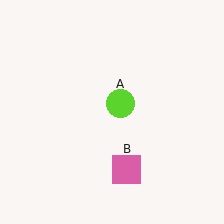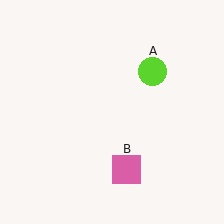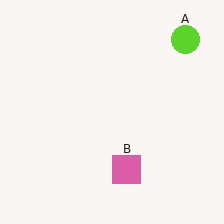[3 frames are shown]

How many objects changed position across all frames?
1 object changed position: lime circle (object A).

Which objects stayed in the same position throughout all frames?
Pink square (object B) remained stationary.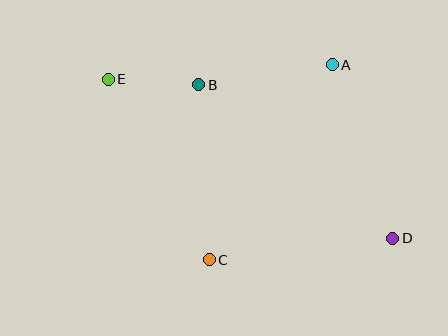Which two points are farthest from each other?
Points D and E are farthest from each other.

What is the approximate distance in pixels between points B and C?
The distance between B and C is approximately 176 pixels.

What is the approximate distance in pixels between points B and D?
The distance between B and D is approximately 248 pixels.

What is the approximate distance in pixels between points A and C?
The distance between A and C is approximately 230 pixels.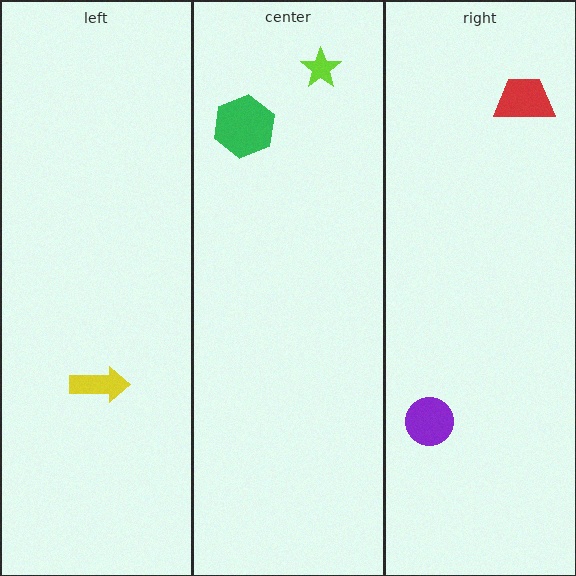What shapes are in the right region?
The red trapezoid, the purple circle.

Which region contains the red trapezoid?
The right region.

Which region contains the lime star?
The center region.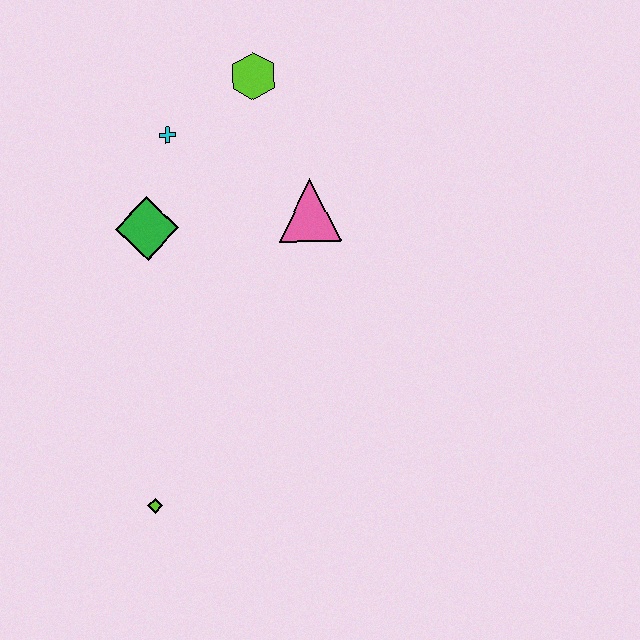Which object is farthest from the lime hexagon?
The lime diamond is farthest from the lime hexagon.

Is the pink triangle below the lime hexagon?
Yes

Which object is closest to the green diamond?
The cyan cross is closest to the green diamond.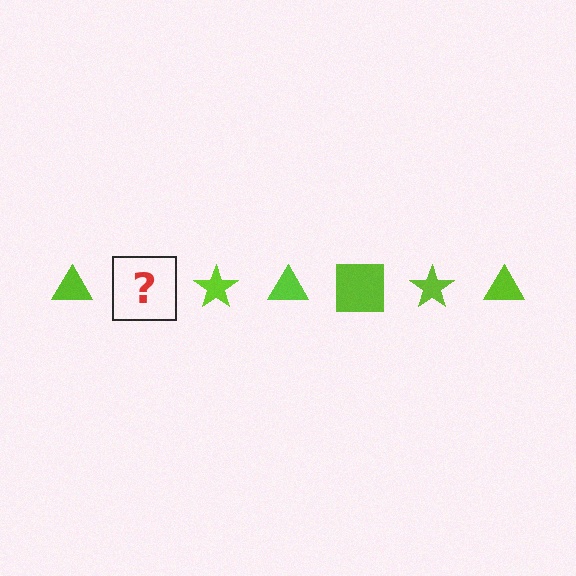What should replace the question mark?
The question mark should be replaced with a lime square.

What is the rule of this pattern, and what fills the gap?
The rule is that the pattern cycles through triangle, square, star shapes in lime. The gap should be filled with a lime square.